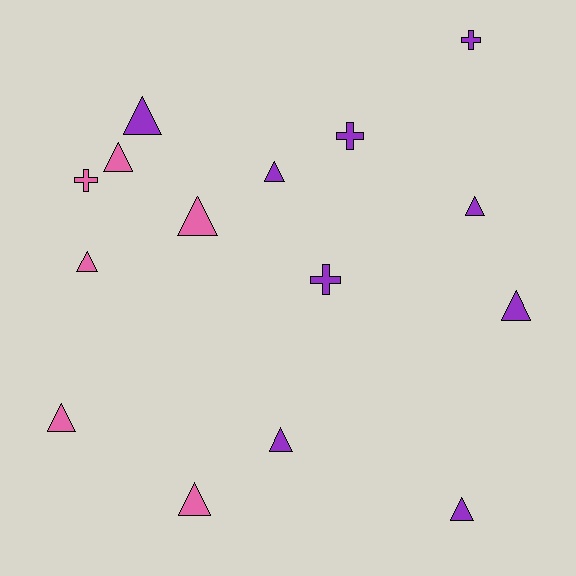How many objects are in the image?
There are 15 objects.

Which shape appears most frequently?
Triangle, with 11 objects.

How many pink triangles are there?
There are 5 pink triangles.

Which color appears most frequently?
Purple, with 9 objects.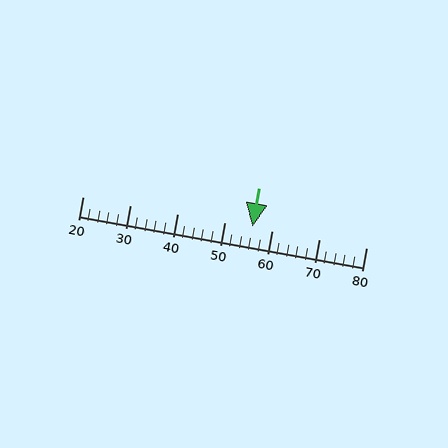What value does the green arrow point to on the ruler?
The green arrow points to approximately 56.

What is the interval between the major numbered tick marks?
The major tick marks are spaced 10 units apart.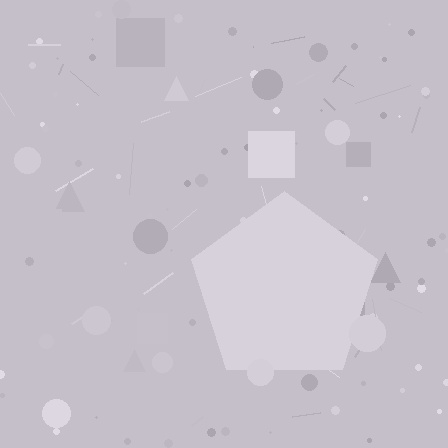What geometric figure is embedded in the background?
A pentagon is embedded in the background.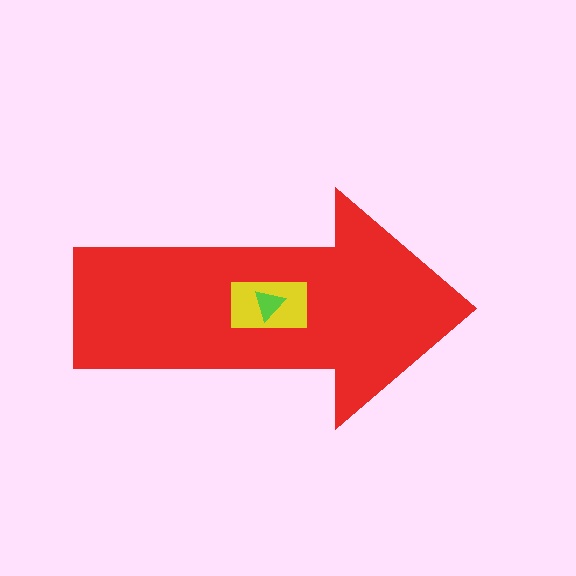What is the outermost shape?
The red arrow.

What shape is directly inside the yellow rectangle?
The lime triangle.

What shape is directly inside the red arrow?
The yellow rectangle.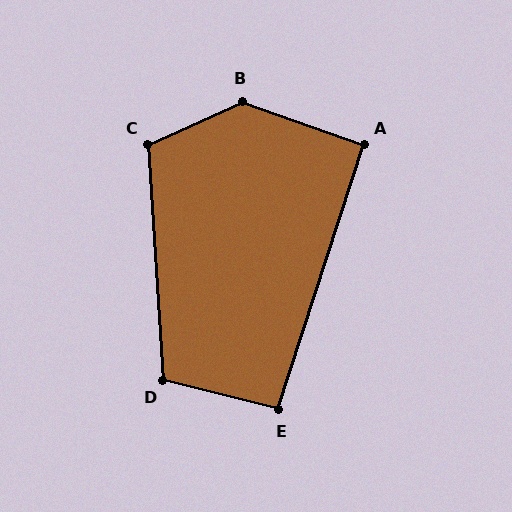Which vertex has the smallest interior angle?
A, at approximately 92 degrees.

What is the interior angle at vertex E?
Approximately 94 degrees (approximately right).